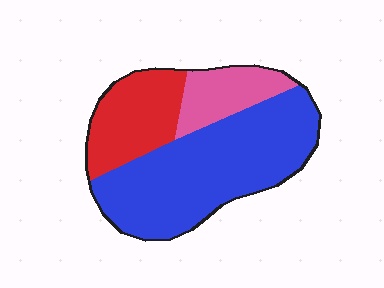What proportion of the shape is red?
Red takes up between a sixth and a third of the shape.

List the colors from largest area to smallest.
From largest to smallest: blue, red, pink.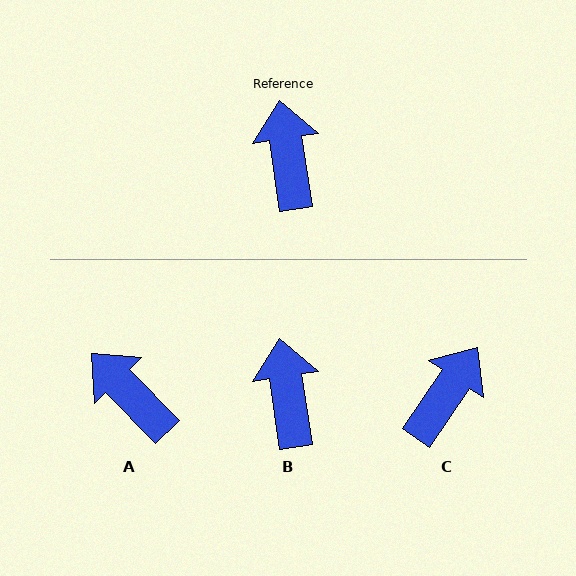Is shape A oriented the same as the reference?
No, it is off by about 35 degrees.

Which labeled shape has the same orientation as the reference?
B.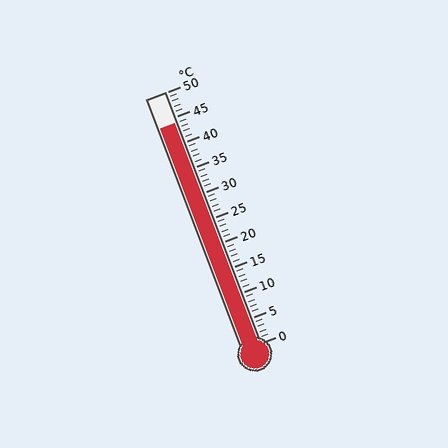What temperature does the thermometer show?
The thermometer shows approximately 44°C.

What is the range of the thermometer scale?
The thermometer scale ranges from 0°C to 50°C.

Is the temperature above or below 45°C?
The temperature is below 45°C.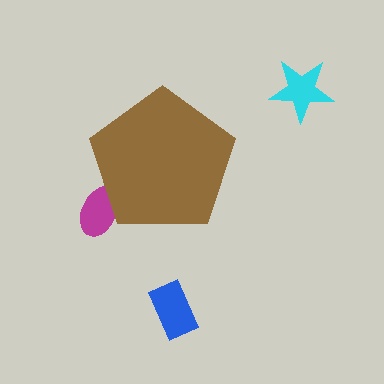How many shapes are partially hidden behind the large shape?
1 shape is partially hidden.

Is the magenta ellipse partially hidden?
Yes, the magenta ellipse is partially hidden behind the brown pentagon.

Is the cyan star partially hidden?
No, the cyan star is fully visible.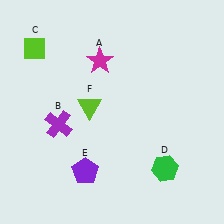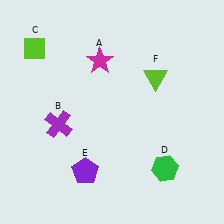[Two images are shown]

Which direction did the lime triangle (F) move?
The lime triangle (F) moved right.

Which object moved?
The lime triangle (F) moved right.